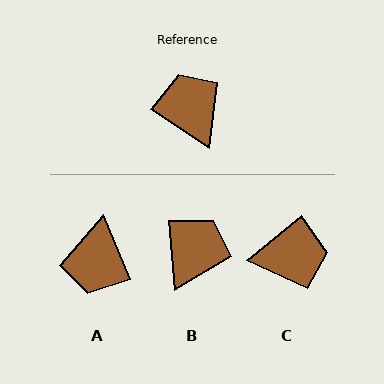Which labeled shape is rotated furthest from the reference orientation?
A, about 146 degrees away.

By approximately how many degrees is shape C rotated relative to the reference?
Approximately 107 degrees clockwise.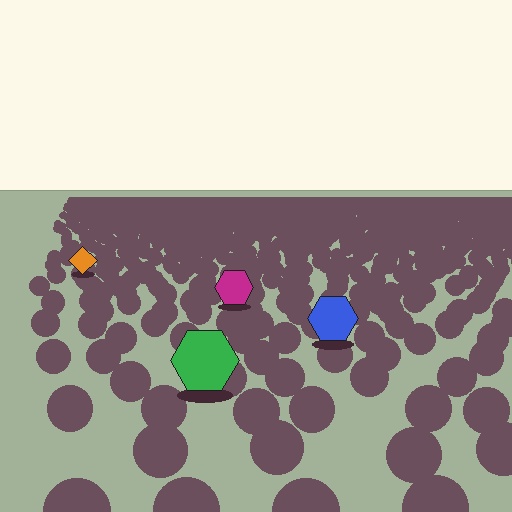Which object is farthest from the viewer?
The orange diamond is farthest from the viewer. It appears smaller and the ground texture around it is denser.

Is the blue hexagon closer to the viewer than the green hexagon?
No. The green hexagon is closer — you can tell from the texture gradient: the ground texture is coarser near it.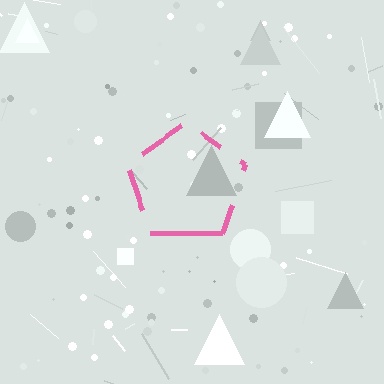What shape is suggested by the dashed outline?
The dashed outline suggests a pentagon.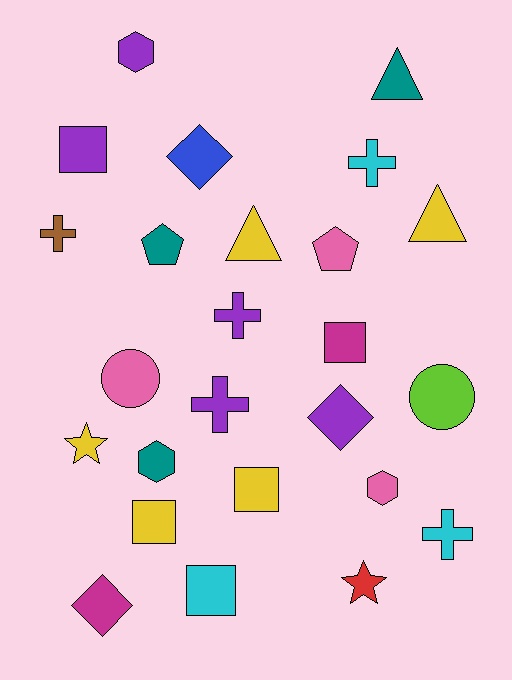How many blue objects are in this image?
There is 1 blue object.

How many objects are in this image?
There are 25 objects.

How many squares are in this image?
There are 5 squares.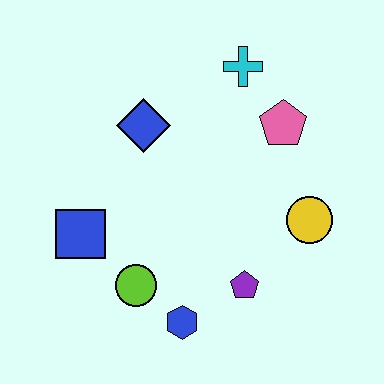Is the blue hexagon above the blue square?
No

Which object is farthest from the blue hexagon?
The cyan cross is farthest from the blue hexagon.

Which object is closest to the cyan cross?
The pink pentagon is closest to the cyan cross.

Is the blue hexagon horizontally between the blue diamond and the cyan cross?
Yes